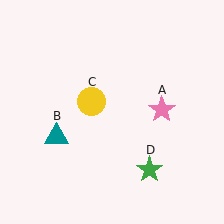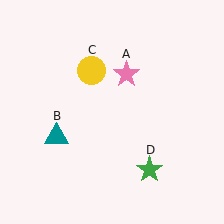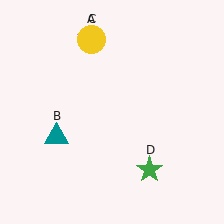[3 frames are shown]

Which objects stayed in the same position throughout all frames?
Teal triangle (object B) and green star (object D) remained stationary.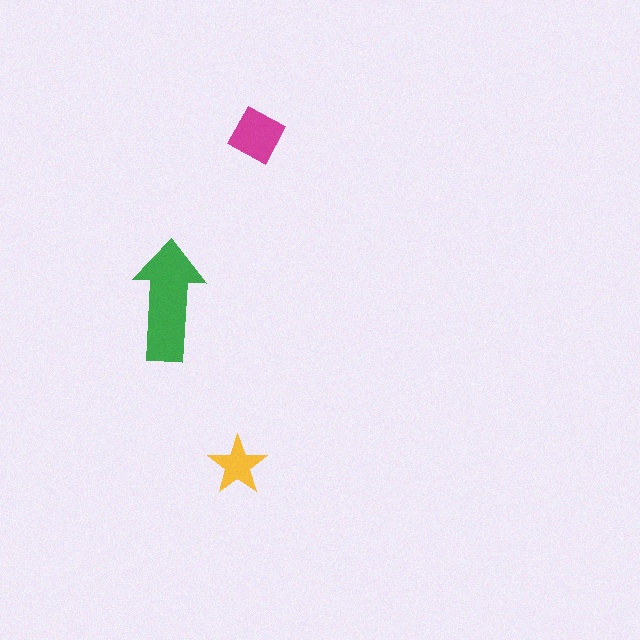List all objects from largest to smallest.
The green arrow, the magenta diamond, the yellow star.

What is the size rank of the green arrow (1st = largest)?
1st.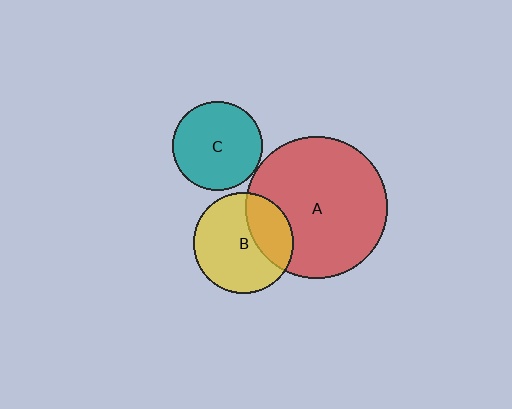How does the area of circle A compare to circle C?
Approximately 2.5 times.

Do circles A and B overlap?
Yes.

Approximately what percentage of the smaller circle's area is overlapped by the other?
Approximately 30%.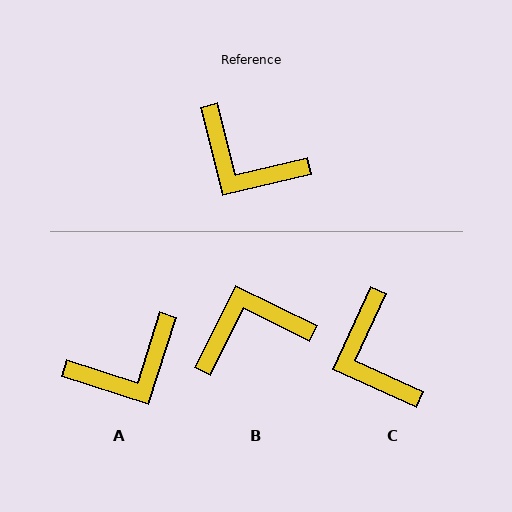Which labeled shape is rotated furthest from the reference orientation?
B, about 130 degrees away.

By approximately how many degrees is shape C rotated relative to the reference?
Approximately 38 degrees clockwise.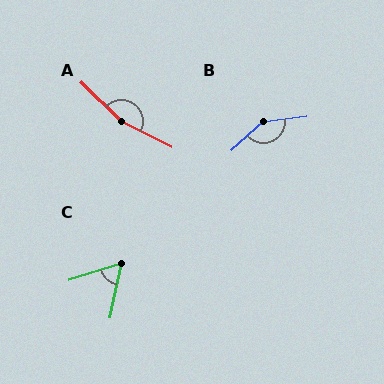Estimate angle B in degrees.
Approximately 145 degrees.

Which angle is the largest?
A, at approximately 162 degrees.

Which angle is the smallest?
C, at approximately 61 degrees.